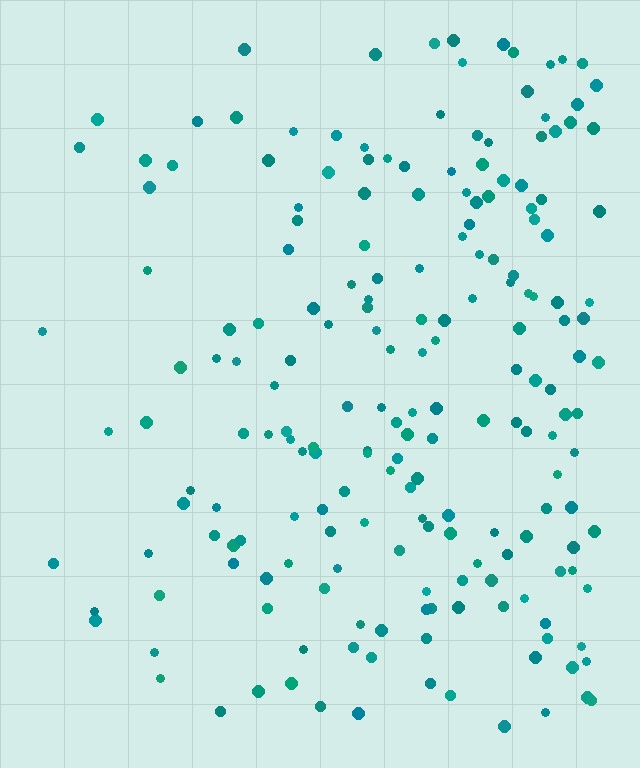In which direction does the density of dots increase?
From left to right, with the right side densest.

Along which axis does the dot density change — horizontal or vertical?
Horizontal.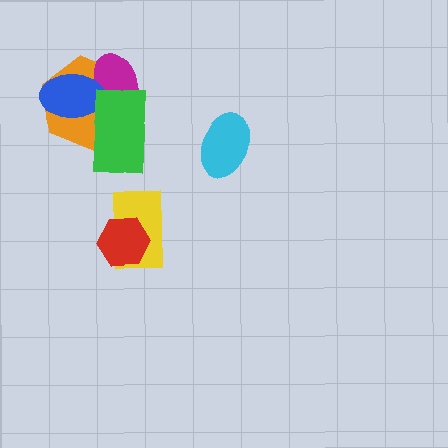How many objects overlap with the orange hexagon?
3 objects overlap with the orange hexagon.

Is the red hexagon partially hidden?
No, no other shape covers it.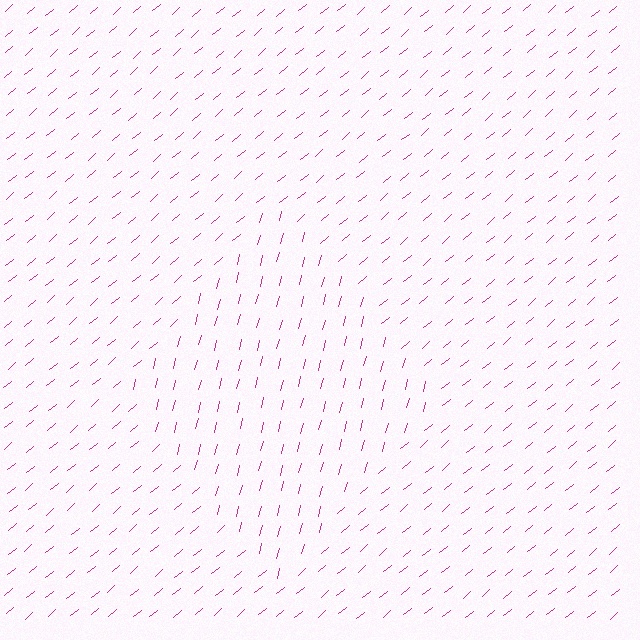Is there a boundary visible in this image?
Yes, there is a texture boundary formed by a change in line orientation.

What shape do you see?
I see a diamond.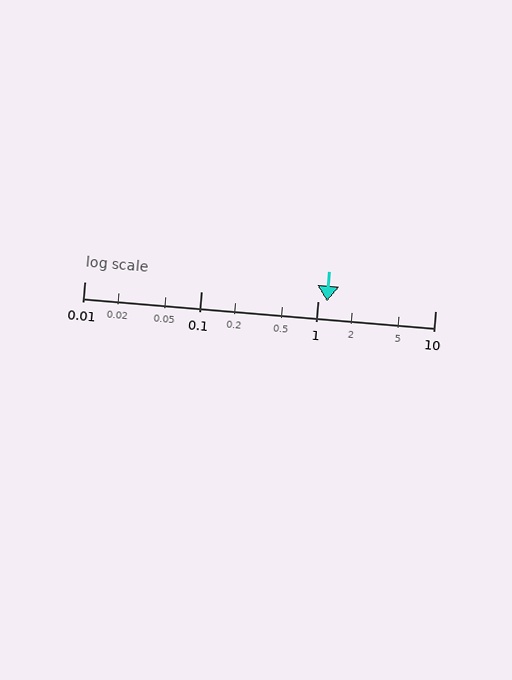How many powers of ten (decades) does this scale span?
The scale spans 3 decades, from 0.01 to 10.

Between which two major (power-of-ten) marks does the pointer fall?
The pointer is between 1 and 10.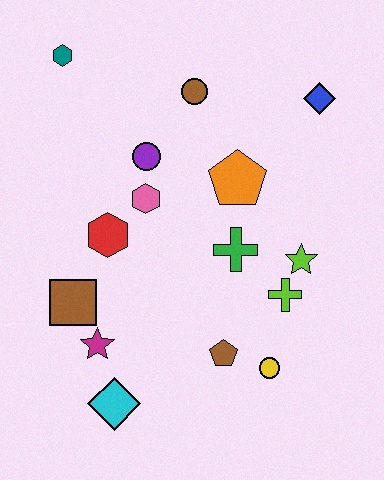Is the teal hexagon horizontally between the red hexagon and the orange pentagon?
No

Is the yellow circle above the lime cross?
No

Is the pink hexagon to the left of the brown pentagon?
Yes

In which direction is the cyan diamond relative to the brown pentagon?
The cyan diamond is to the left of the brown pentagon.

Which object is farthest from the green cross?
The teal hexagon is farthest from the green cross.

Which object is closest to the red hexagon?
The pink hexagon is closest to the red hexagon.